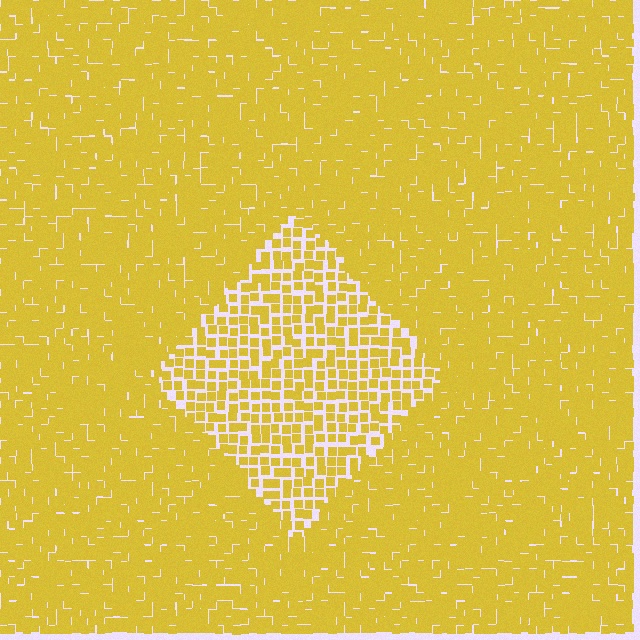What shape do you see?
I see a diamond.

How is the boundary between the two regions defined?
The boundary is defined by a change in element density (approximately 1.8x ratio). All elements are the same color, size, and shape.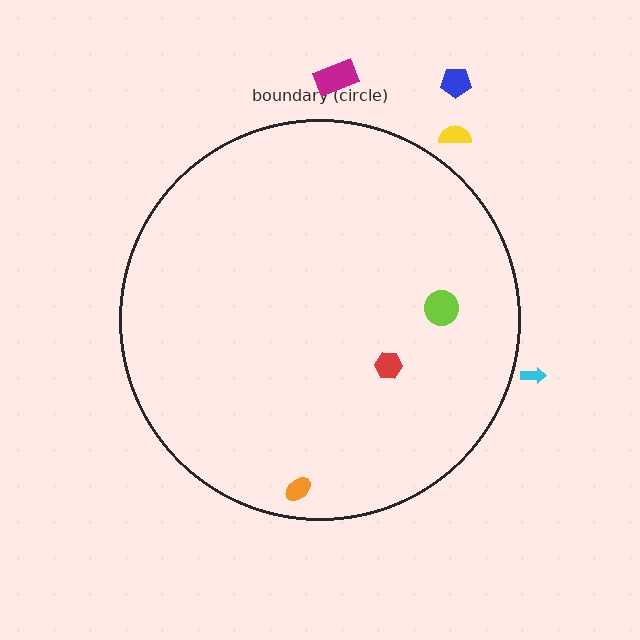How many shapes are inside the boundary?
3 inside, 4 outside.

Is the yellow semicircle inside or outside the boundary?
Outside.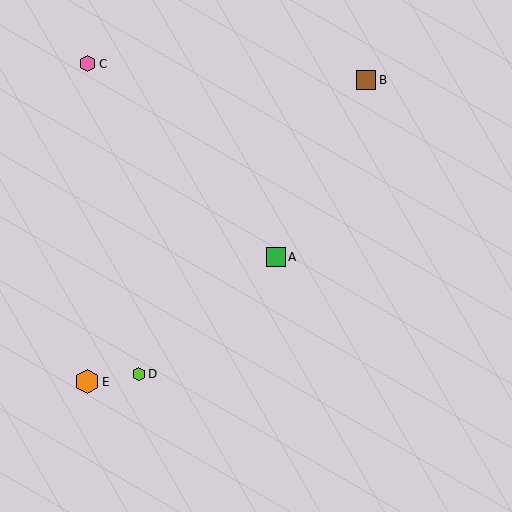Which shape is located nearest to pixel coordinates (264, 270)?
The green square (labeled A) at (276, 257) is nearest to that location.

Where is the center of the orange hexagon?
The center of the orange hexagon is at (87, 382).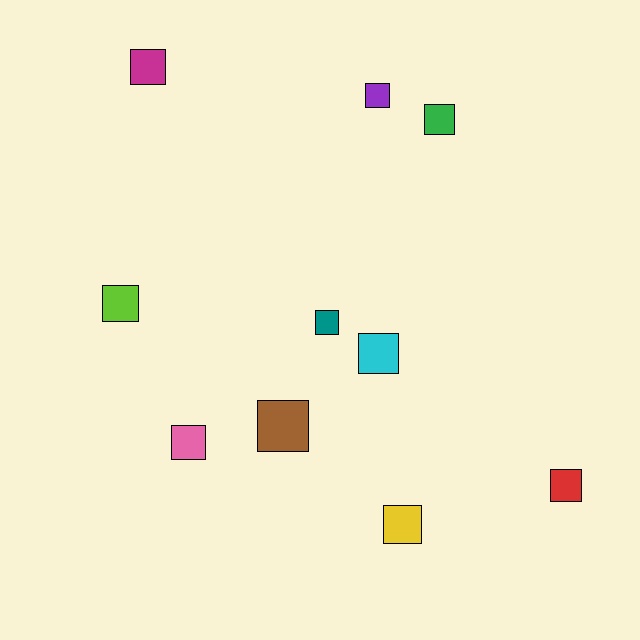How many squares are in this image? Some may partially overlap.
There are 10 squares.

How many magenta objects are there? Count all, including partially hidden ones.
There is 1 magenta object.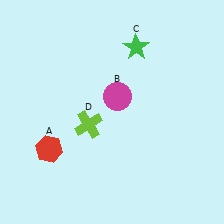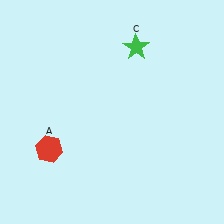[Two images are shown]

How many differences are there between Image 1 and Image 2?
There are 2 differences between the two images.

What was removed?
The magenta circle (B), the lime cross (D) were removed in Image 2.